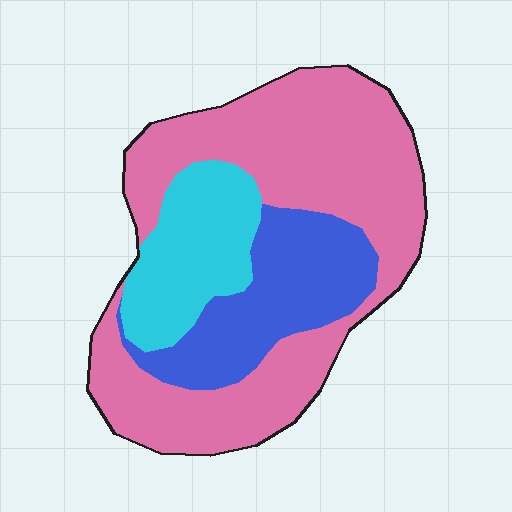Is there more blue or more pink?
Pink.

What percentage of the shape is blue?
Blue covers 23% of the shape.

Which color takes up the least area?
Cyan, at roughly 20%.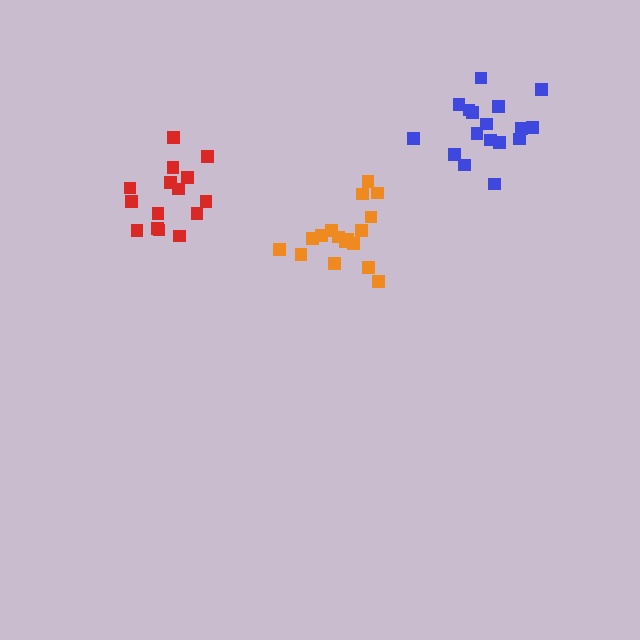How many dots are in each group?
Group 1: 17 dots, Group 2: 17 dots, Group 3: 15 dots (49 total).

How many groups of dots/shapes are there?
There are 3 groups.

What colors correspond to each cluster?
The clusters are colored: blue, orange, red.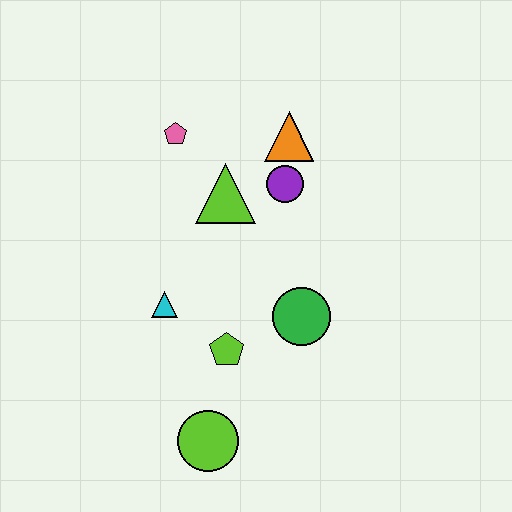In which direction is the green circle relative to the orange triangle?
The green circle is below the orange triangle.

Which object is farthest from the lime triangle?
The lime circle is farthest from the lime triangle.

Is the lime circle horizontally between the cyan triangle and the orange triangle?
Yes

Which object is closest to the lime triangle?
The purple circle is closest to the lime triangle.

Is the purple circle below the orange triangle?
Yes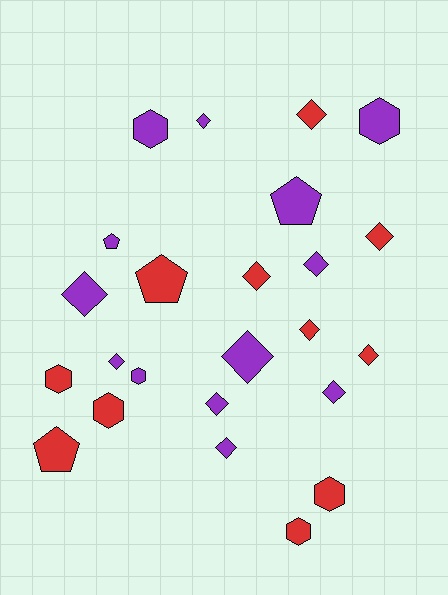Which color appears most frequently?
Purple, with 13 objects.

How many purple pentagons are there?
There are 2 purple pentagons.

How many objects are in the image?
There are 24 objects.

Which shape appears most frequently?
Diamond, with 13 objects.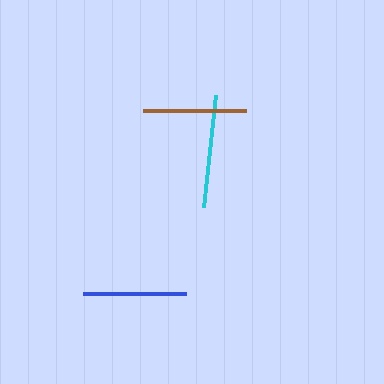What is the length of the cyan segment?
The cyan segment is approximately 113 pixels long.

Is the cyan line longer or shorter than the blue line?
The cyan line is longer than the blue line.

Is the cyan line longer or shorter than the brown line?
The cyan line is longer than the brown line.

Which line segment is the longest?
The cyan line is the longest at approximately 113 pixels.